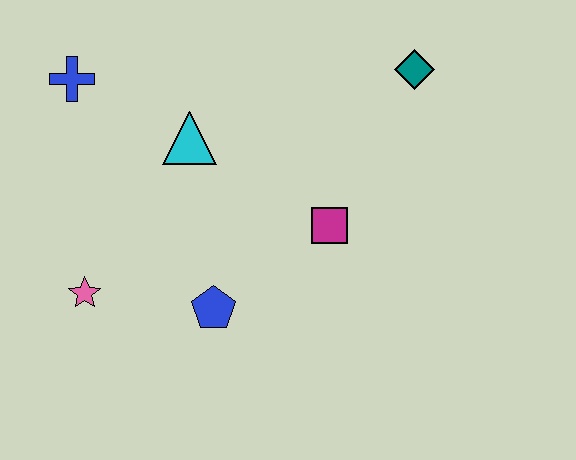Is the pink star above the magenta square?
No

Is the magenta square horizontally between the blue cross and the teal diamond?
Yes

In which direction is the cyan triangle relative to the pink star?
The cyan triangle is above the pink star.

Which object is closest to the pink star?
The blue pentagon is closest to the pink star.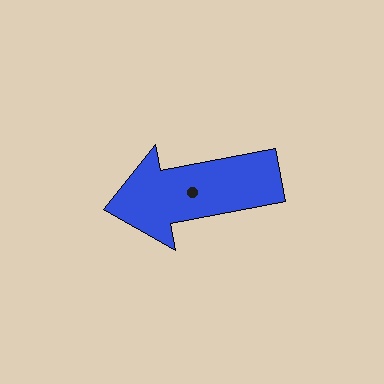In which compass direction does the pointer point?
West.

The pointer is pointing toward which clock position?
Roughly 9 o'clock.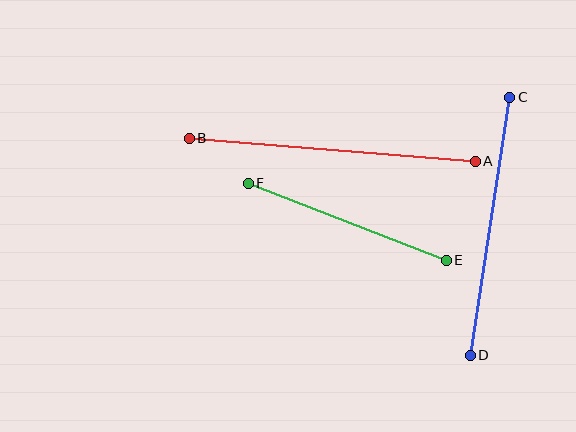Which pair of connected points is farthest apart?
Points A and B are farthest apart.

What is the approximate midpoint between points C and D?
The midpoint is at approximately (490, 226) pixels.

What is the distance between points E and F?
The distance is approximately 212 pixels.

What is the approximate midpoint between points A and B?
The midpoint is at approximately (332, 150) pixels.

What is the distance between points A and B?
The distance is approximately 287 pixels.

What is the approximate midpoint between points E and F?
The midpoint is at approximately (347, 222) pixels.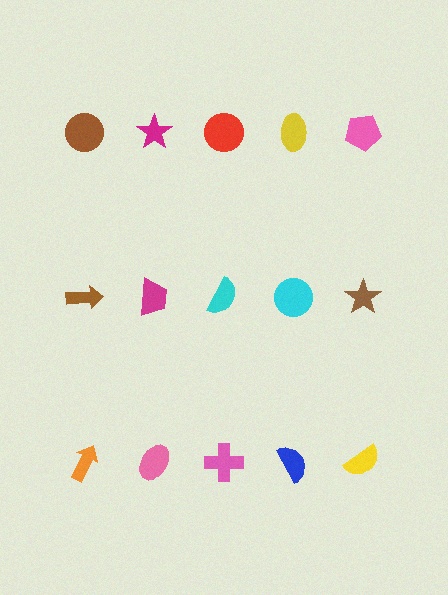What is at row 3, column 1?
An orange arrow.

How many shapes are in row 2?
5 shapes.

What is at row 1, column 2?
A magenta star.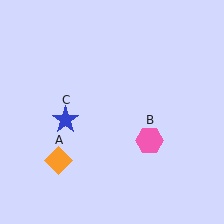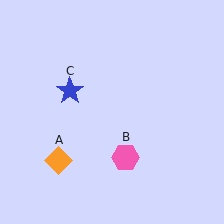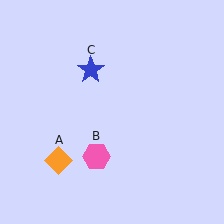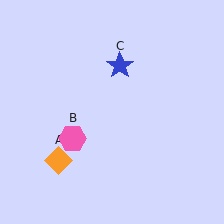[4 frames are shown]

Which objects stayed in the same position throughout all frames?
Orange diamond (object A) remained stationary.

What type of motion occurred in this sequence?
The pink hexagon (object B), blue star (object C) rotated clockwise around the center of the scene.